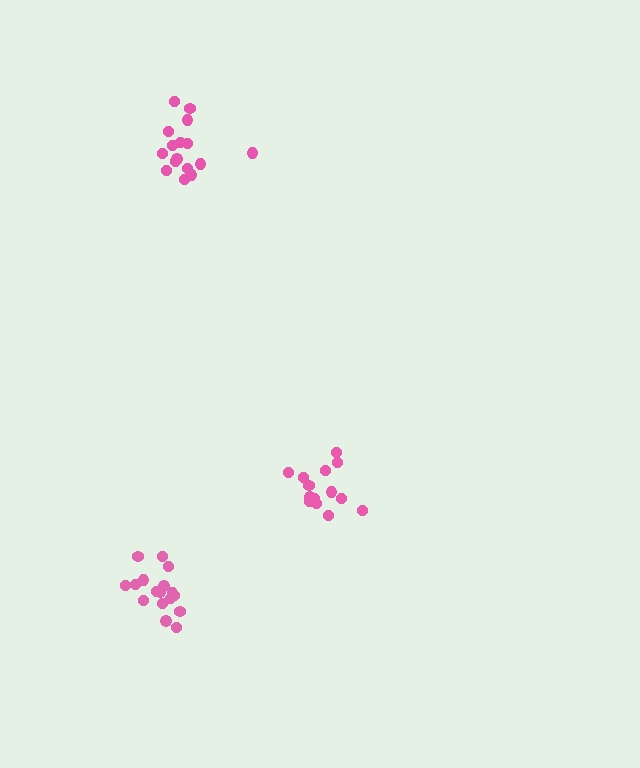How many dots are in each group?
Group 1: 16 dots, Group 2: 14 dots, Group 3: 18 dots (48 total).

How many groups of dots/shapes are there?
There are 3 groups.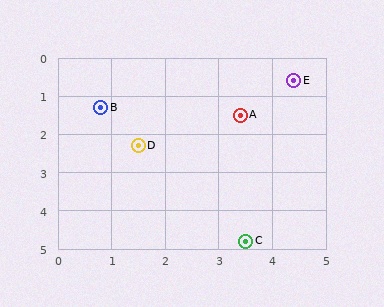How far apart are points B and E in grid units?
Points B and E are about 3.7 grid units apart.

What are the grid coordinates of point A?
Point A is at approximately (3.4, 1.5).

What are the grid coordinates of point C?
Point C is at approximately (3.5, 4.8).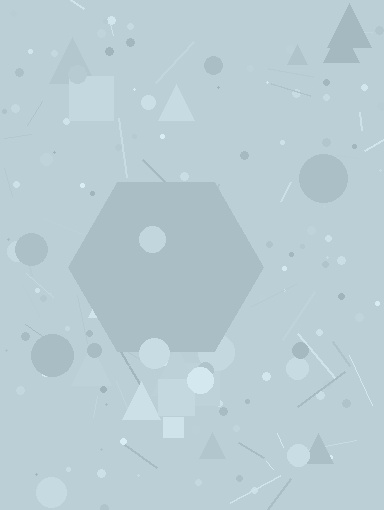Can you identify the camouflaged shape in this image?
The camouflaged shape is a hexagon.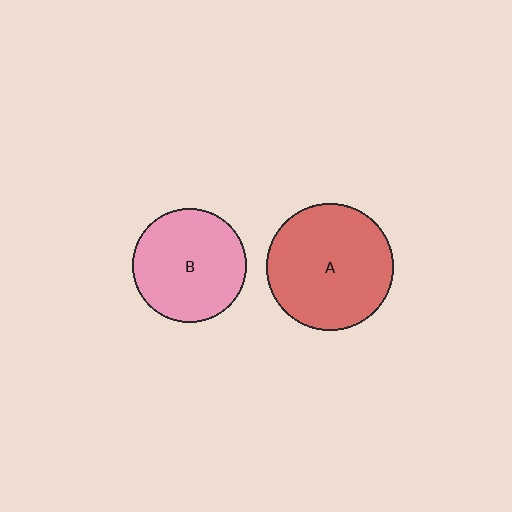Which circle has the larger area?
Circle A (red).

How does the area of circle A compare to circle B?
Approximately 1.3 times.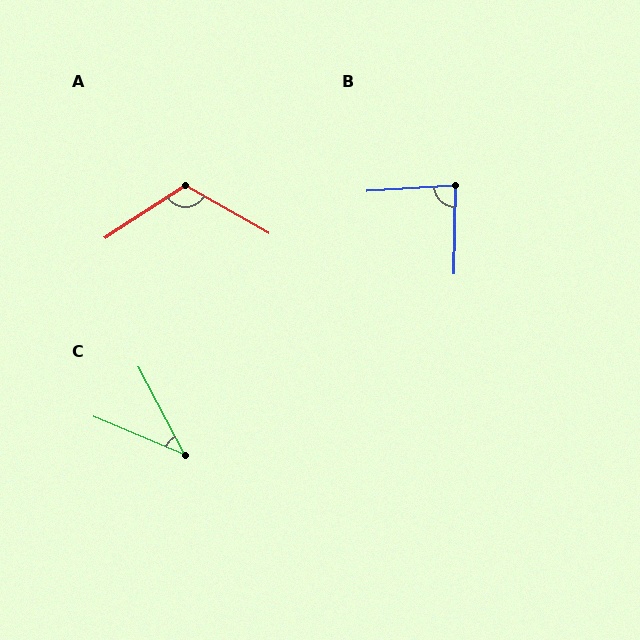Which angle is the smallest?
C, at approximately 40 degrees.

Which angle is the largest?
A, at approximately 118 degrees.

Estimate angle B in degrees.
Approximately 85 degrees.